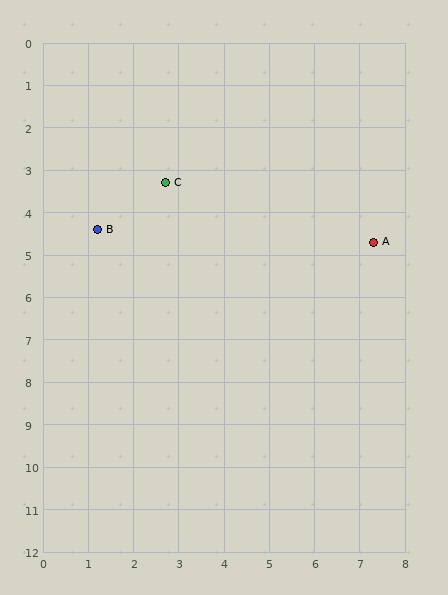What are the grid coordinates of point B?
Point B is at approximately (1.2, 4.4).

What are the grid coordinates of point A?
Point A is at approximately (7.3, 4.7).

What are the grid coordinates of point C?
Point C is at approximately (2.7, 3.3).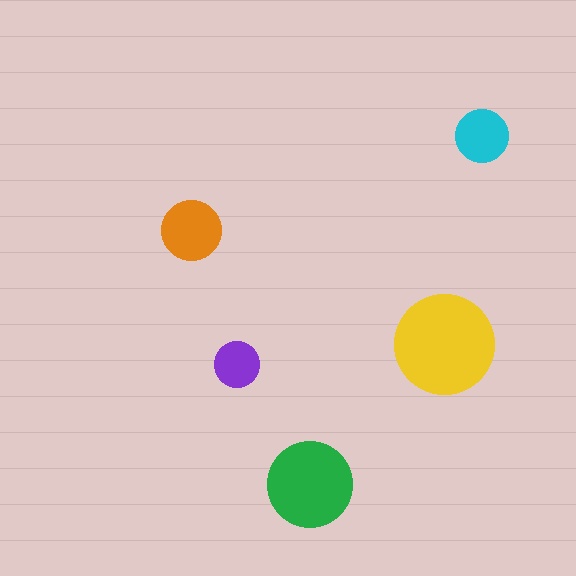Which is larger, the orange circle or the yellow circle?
The yellow one.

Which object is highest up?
The cyan circle is topmost.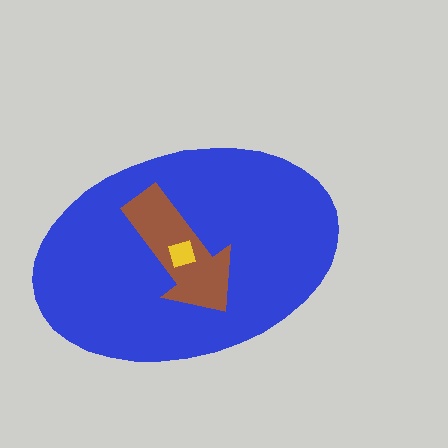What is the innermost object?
The yellow diamond.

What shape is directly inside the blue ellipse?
The brown arrow.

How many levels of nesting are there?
3.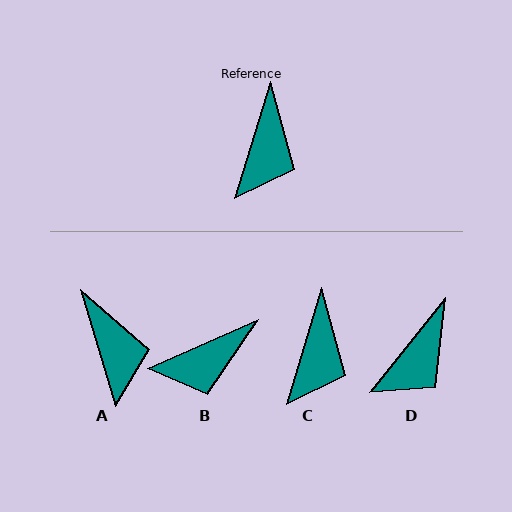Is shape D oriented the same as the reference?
No, it is off by about 22 degrees.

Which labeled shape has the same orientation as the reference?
C.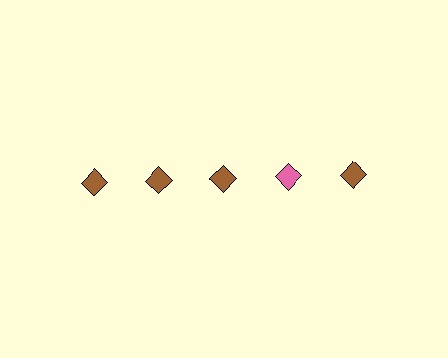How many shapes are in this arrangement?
There are 5 shapes arranged in a grid pattern.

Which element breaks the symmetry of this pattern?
The pink diamond in the top row, second from right column breaks the symmetry. All other shapes are brown diamonds.